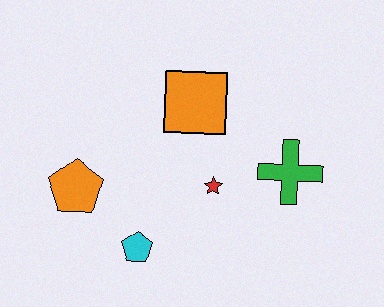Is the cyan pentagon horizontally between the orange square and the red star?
No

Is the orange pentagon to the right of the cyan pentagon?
No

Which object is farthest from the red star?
The orange pentagon is farthest from the red star.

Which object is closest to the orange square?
The red star is closest to the orange square.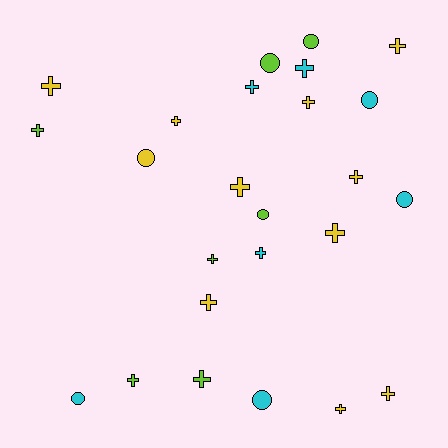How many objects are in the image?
There are 25 objects.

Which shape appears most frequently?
Cross, with 17 objects.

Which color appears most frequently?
Yellow, with 11 objects.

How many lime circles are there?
There are 3 lime circles.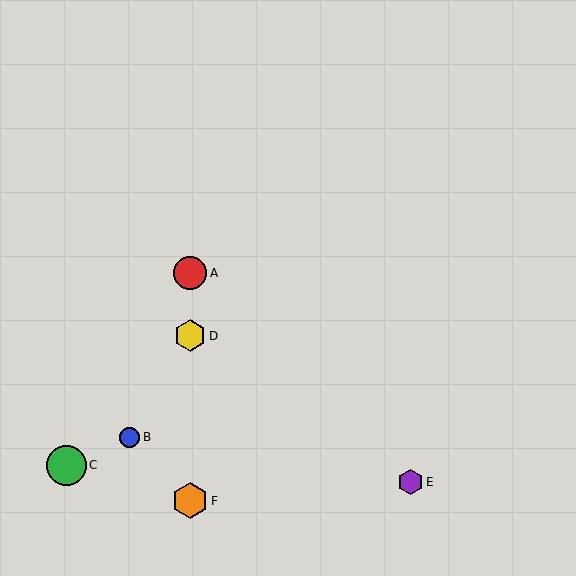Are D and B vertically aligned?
No, D is at x≈190 and B is at x≈130.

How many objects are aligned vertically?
3 objects (A, D, F) are aligned vertically.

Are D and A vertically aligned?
Yes, both are at x≈190.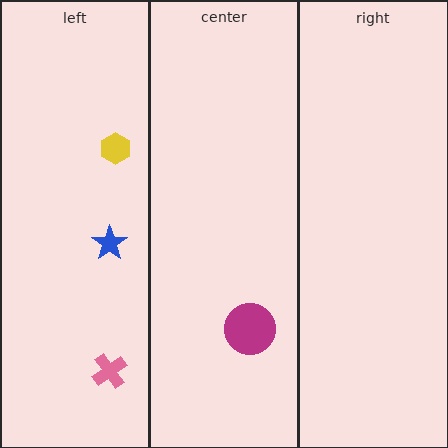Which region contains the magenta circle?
The center region.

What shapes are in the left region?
The blue star, the pink cross, the yellow hexagon.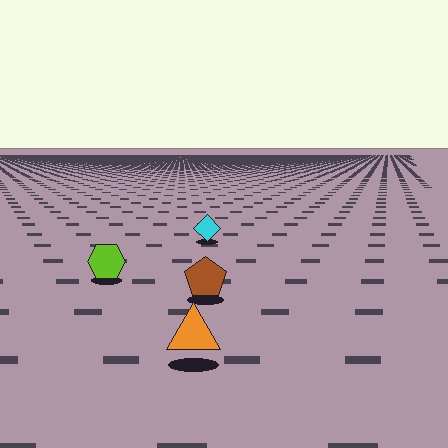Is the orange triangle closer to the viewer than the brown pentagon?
Yes. The orange triangle is closer — you can tell from the texture gradient: the ground texture is coarser near it.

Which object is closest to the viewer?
The orange triangle is closest. The texture marks near it are larger and more spread out.